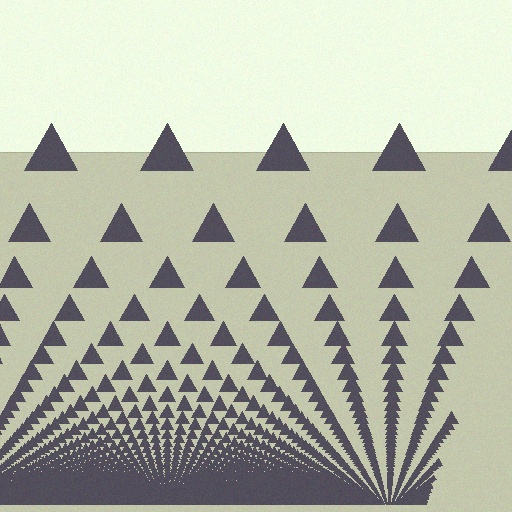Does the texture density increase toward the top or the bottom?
Density increases toward the bottom.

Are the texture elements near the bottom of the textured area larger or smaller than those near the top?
Smaller. The gradient is inverted — elements near the bottom are smaller and denser.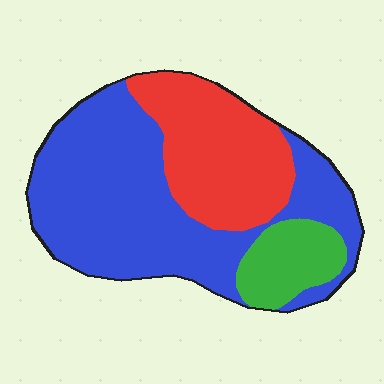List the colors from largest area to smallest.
From largest to smallest: blue, red, green.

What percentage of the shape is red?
Red takes up about one third (1/3) of the shape.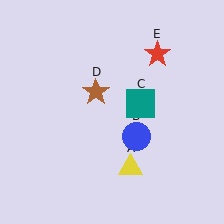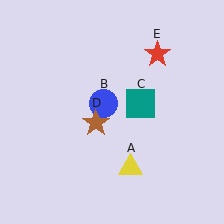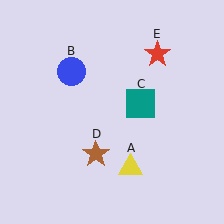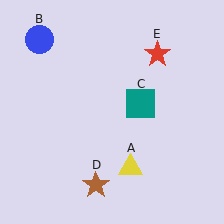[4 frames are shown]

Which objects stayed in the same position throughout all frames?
Yellow triangle (object A) and teal square (object C) and red star (object E) remained stationary.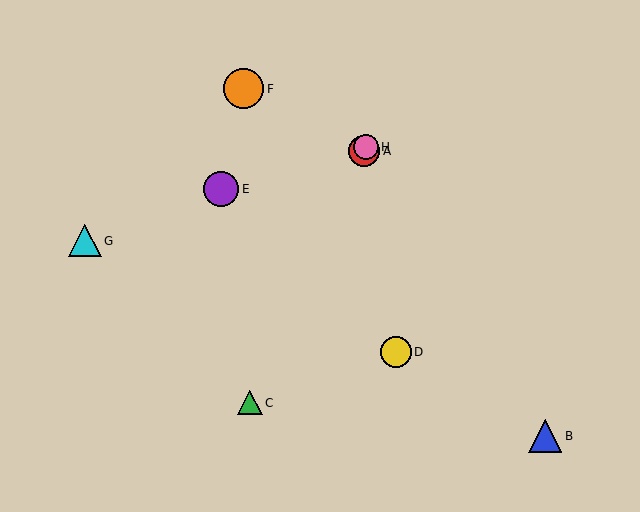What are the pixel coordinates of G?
Object G is at (85, 241).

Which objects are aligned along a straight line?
Objects A, C, H are aligned along a straight line.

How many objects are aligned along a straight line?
3 objects (A, C, H) are aligned along a straight line.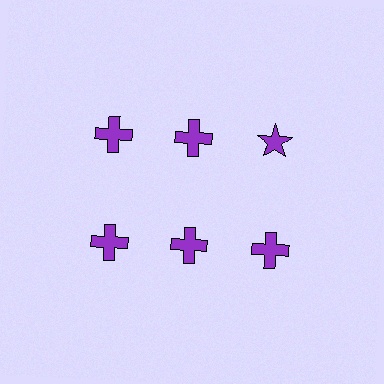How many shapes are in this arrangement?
There are 6 shapes arranged in a grid pattern.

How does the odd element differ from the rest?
It has a different shape: star instead of cross.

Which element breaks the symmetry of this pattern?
The purple star in the top row, center column breaks the symmetry. All other shapes are purple crosses.